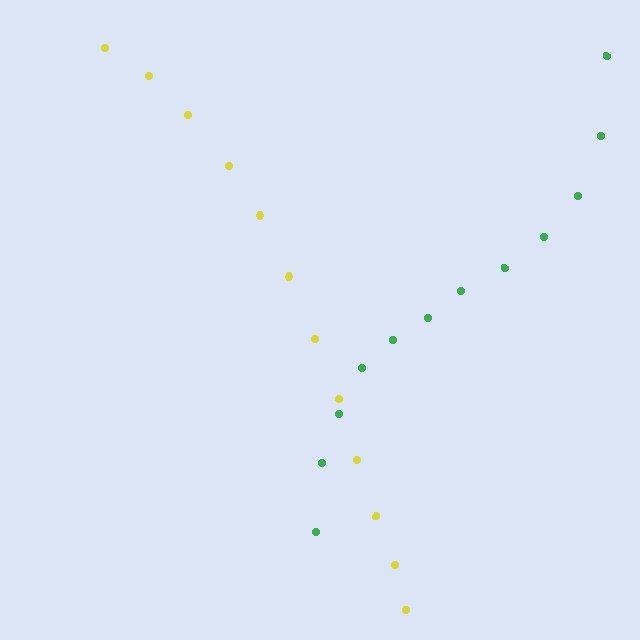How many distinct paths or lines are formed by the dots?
There are 2 distinct paths.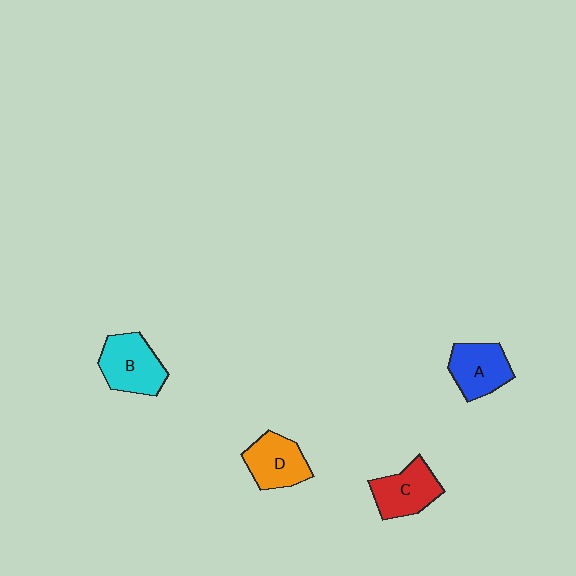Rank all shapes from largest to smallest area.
From largest to smallest: B (cyan), C (red), A (blue), D (orange).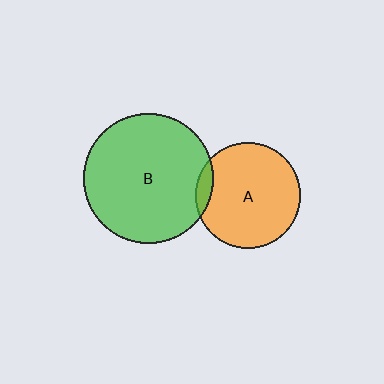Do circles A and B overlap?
Yes.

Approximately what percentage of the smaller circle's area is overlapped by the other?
Approximately 10%.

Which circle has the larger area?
Circle B (green).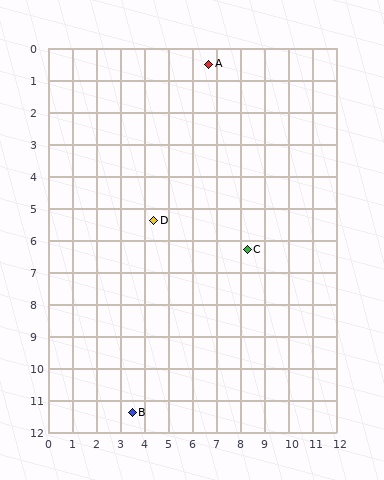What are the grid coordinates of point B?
Point B is at approximately (3.5, 11.4).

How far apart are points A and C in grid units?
Points A and C are about 6.0 grid units apart.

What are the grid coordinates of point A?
Point A is at approximately (6.7, 0.5).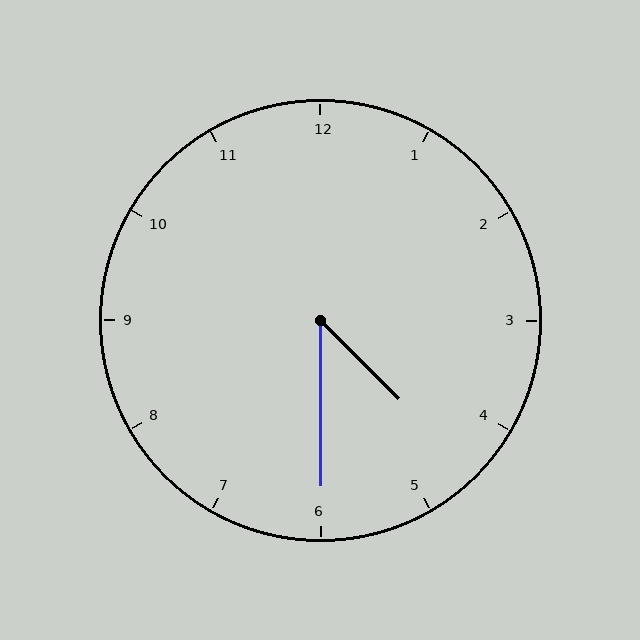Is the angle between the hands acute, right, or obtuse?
It is acute.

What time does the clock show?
4:30.